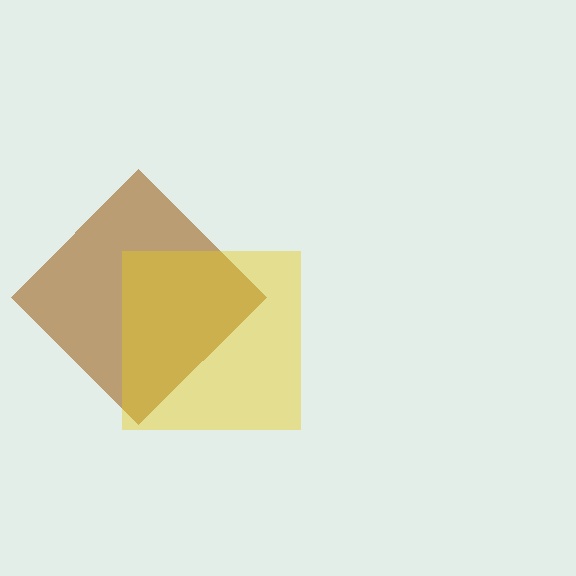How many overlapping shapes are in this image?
There are 2 overlapping shapes in the image.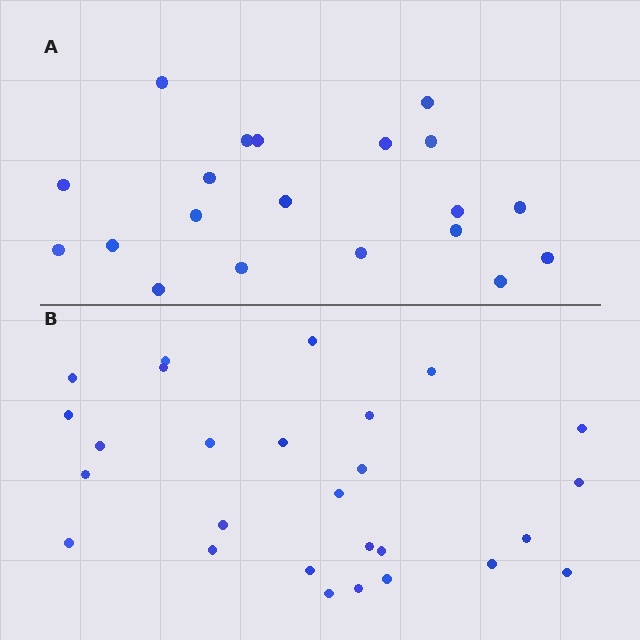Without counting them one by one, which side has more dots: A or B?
Region B (the bottom region) has more dots.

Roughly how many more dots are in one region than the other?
Region B has roughly 8 or so more dots than region A.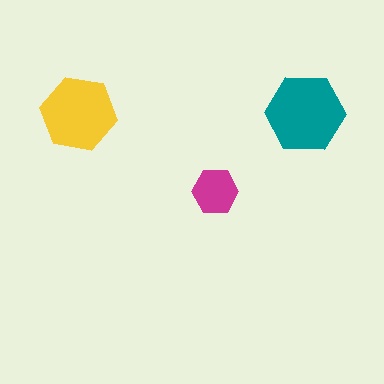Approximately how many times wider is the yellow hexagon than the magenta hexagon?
About 1.5 times wider.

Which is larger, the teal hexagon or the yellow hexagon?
The teal one.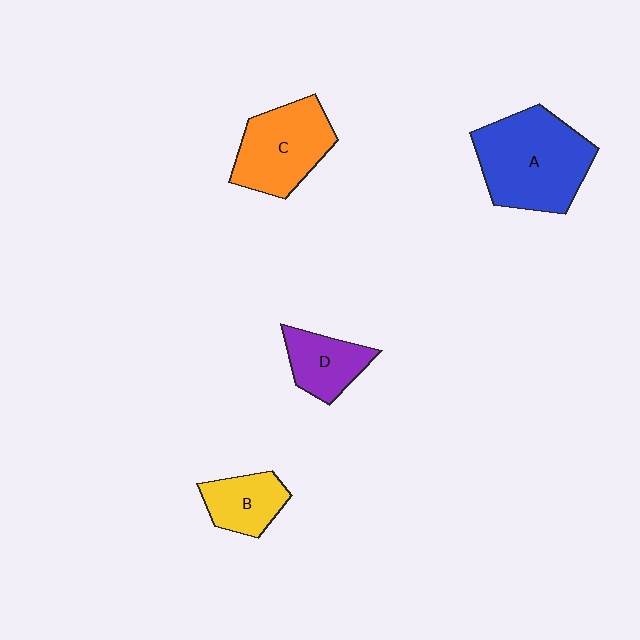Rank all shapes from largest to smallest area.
From largest to smallest: A (blue), C (orange), D (purple), B (yellow).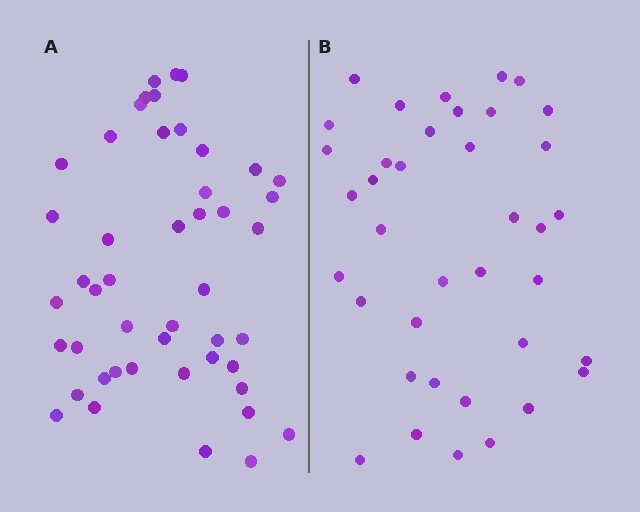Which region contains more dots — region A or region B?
Region A (the left region) has more dots.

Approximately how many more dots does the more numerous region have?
Region A has roughly 8 or so more dots than region B.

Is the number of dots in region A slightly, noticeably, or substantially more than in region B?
Region A has only slightly more — the two regions are fairly close. The ratio is roughly 1.2 to 1.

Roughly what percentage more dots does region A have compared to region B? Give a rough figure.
About 25% more.